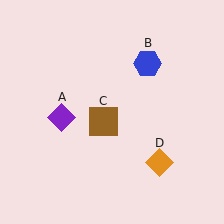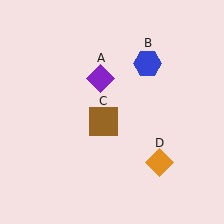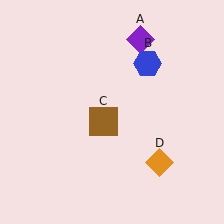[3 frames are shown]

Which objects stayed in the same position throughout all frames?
Blue hexagon (object B) and brown square (object C) and orange diamond (object D) remained stationary.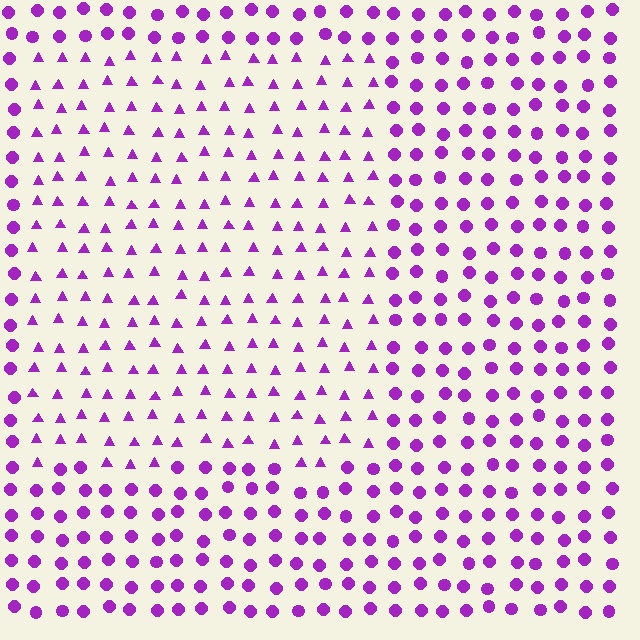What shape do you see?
I see a rectangle.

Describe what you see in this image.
The image is filled with small purple elements arranged in a uniform grid. A rectangle-shaped region contains triangles, while the surrounding area contains circles. The boundary is defined purely by the change in element shape.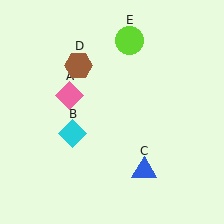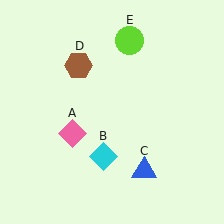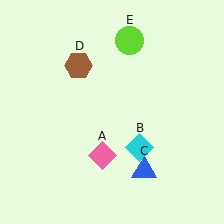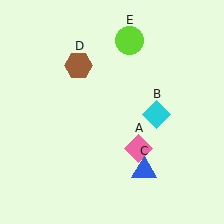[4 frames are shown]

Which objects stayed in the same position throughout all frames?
Blue triangle (object C) and brown hexagon (object D) and lime circle (object E) remained stationary.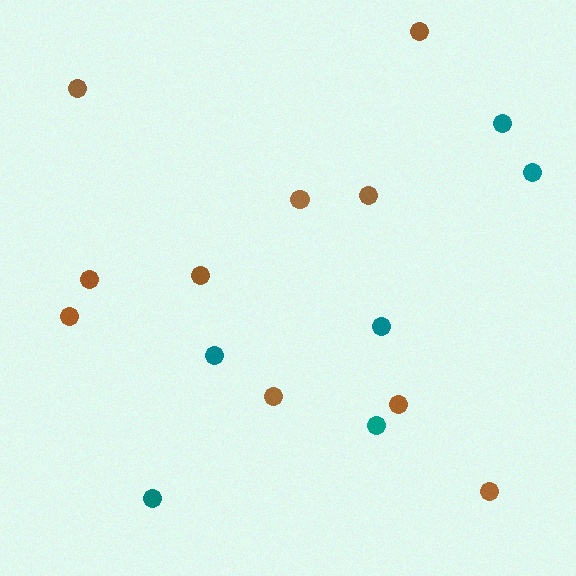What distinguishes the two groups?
There are 2 groups: one group of teal circles (6) and one group of brown circles (10).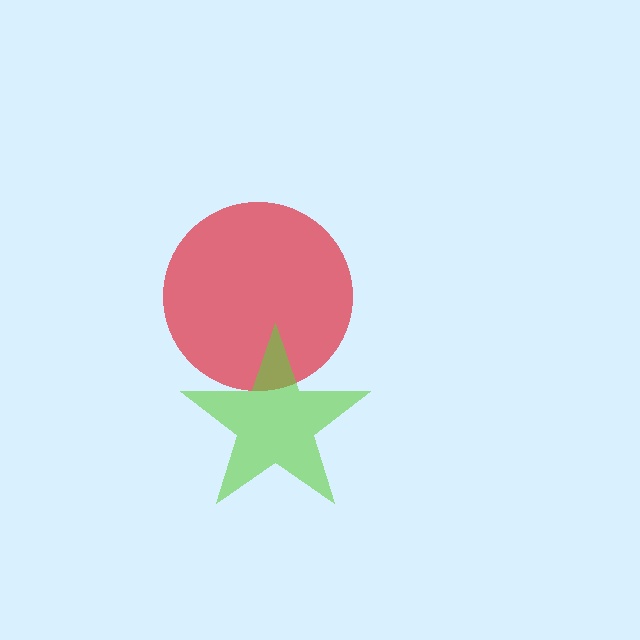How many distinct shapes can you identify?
There are 2 distinct shapes: a red circle, a lime star.